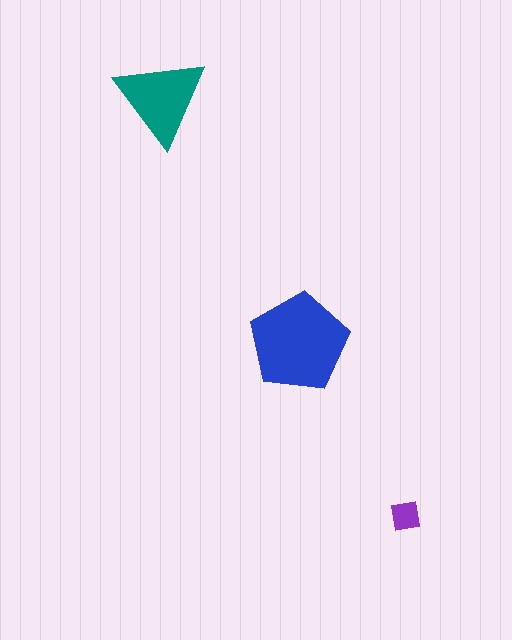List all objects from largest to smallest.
The blue pentagon, the teal triangle, the purple square.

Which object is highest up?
The teal triangle is topmost.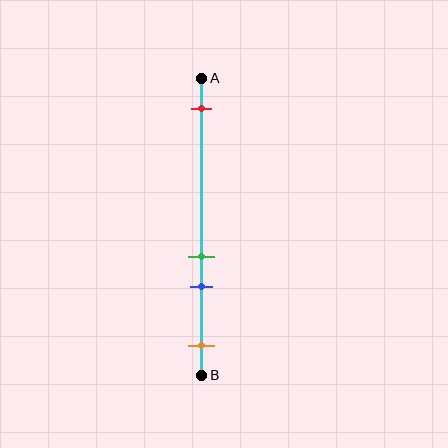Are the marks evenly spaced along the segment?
No, the marks are not evenly spaced.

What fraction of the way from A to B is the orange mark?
The orange mark is approximately 90% (0.9) of the way from A to B.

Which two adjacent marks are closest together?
The green and blue marks are the closest adjacent pair.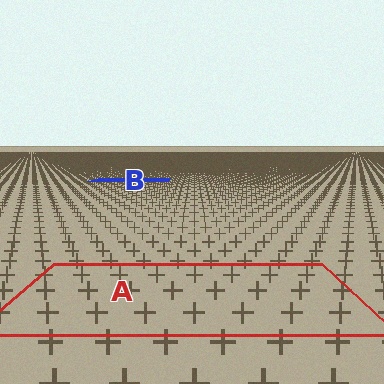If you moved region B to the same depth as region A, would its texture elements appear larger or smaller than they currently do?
They would appear larger. At a closer depth, the same texture elements are projected at a bigger on-screen size.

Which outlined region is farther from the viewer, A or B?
Region B is farther from the viewer — the texture elements inside it appear smaller and more densely packed.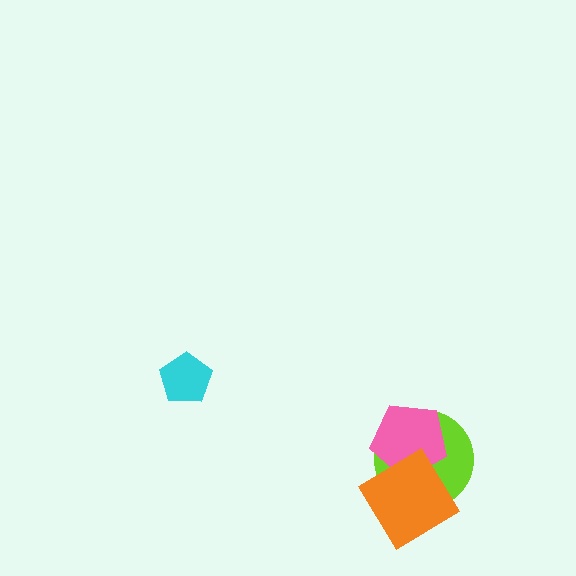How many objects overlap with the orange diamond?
2 objects overlap with the orange diamond.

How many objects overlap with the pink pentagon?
2 objects overlap with the pink pentagon.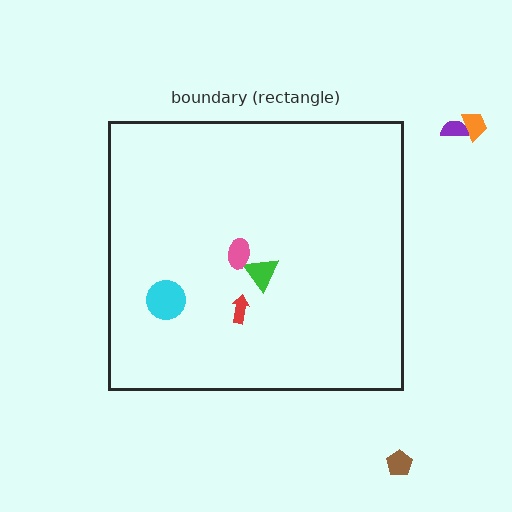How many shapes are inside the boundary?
4 inside, 3 outside.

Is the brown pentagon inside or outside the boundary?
Outside.